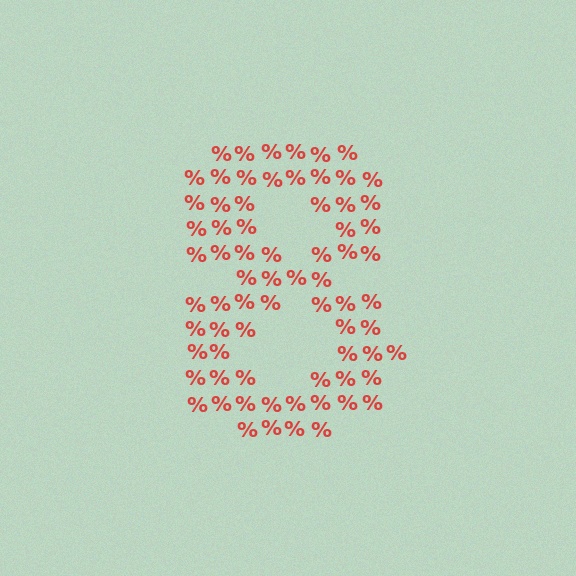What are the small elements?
The small elements are percent signs.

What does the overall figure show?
The overall figure shows the digit 8.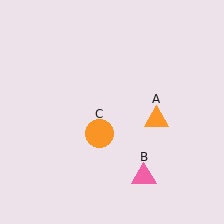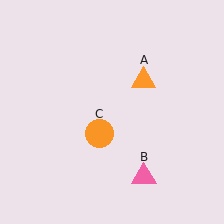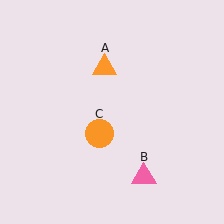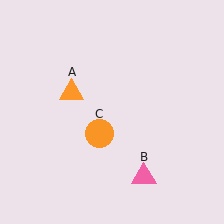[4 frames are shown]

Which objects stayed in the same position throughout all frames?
Pink triangle (object B) and orange circle (object C) remained stationary.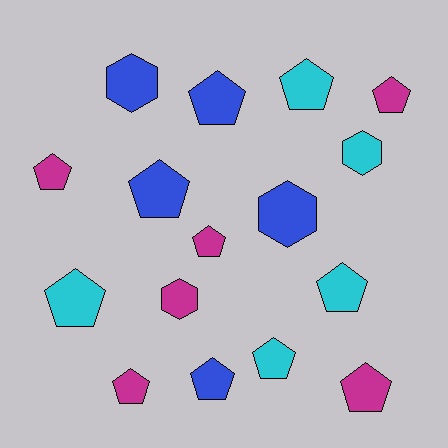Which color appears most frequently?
Magenta, with 6 objects.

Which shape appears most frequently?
Pentagon, with 12 objects.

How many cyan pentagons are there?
There are 4 cyan pentagons.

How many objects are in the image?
There are 16 objects.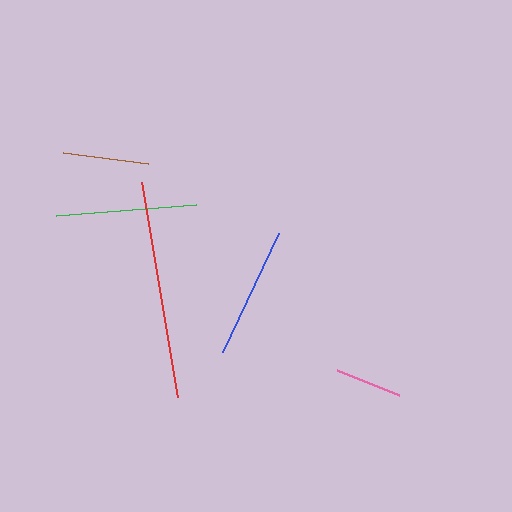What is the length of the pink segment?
The pink segment is approximately 66 pixels long.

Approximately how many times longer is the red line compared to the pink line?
The red line is approximately 3.3 times the length of the pink line.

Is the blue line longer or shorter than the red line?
The red line is longer than the blue line.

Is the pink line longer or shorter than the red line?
The red line is longer than the pink line.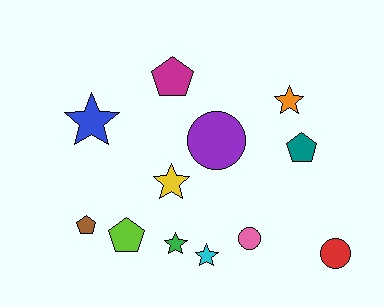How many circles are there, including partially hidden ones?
There are 3 circles.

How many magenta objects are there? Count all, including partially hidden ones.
There is 1 magenta object.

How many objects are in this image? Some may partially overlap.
There are 12 objects.